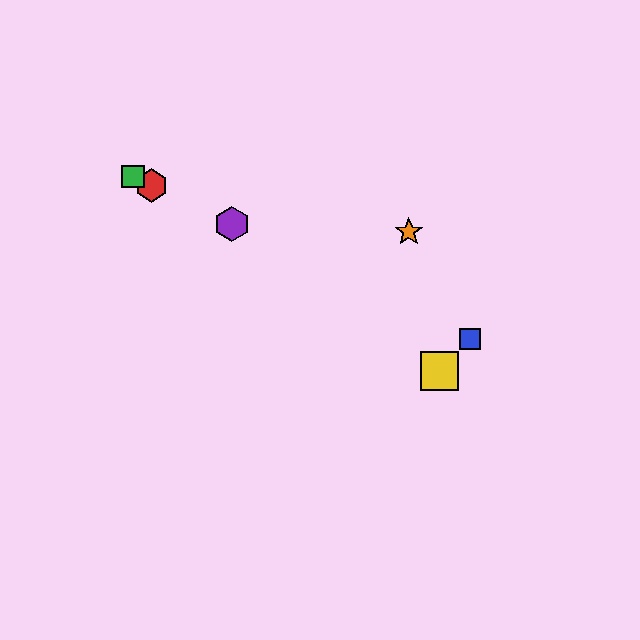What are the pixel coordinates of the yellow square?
The yellow square is at (439, 371).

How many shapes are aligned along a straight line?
4 shapes (the red hexagon, the blue square, the green square, the purple hexagon) are aligned along a straight line.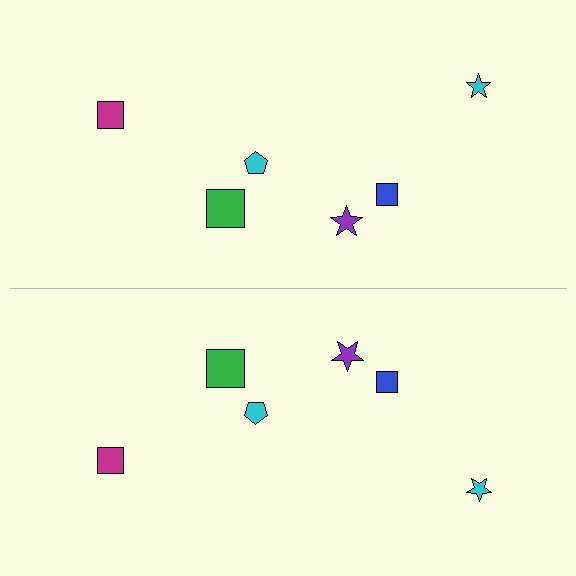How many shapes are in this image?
There are 12 shapes in this image.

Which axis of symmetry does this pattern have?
The pattern has a horizontal axis of symmetry running through the center of the image.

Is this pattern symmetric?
Yes, this pattern has bilateral (reflection) symmetry.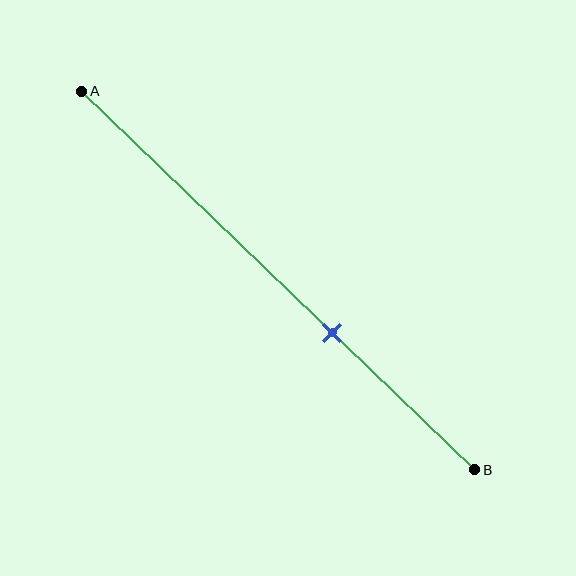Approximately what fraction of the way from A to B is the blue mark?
The blue mark is approximately 65% of the way from A to B.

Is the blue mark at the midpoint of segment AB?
No, the mark is at about 65% from A, not at the 50% midpoint.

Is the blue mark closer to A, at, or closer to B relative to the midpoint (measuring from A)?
The blue mark is closer to point B than the midpoint of segment AB.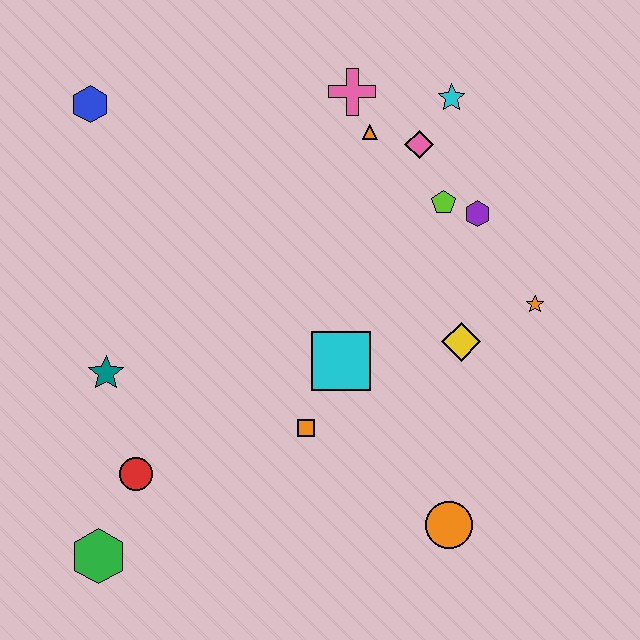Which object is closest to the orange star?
The yellow diamond is closest to the orange star.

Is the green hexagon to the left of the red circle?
Yes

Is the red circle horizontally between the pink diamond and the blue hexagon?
Yes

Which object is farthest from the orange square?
The blue hexagon is farthest from the orange square.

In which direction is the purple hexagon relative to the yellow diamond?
The purple hexagon is above the yellow diamond.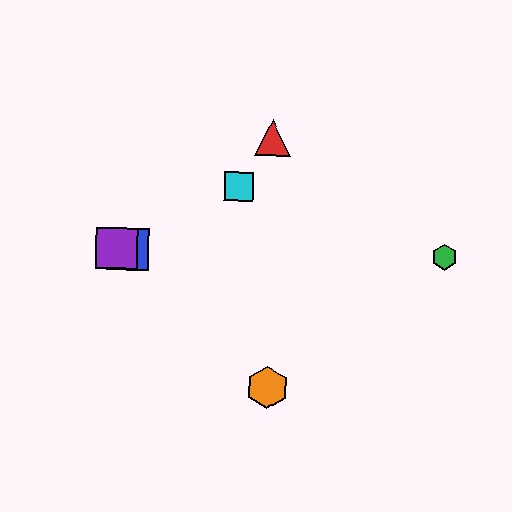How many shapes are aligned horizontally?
4 shapes (the blue square, the green hexagon, the yellow square, the purple square) are aligned horizontally.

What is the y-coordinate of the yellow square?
The yellow square is at y≈248.